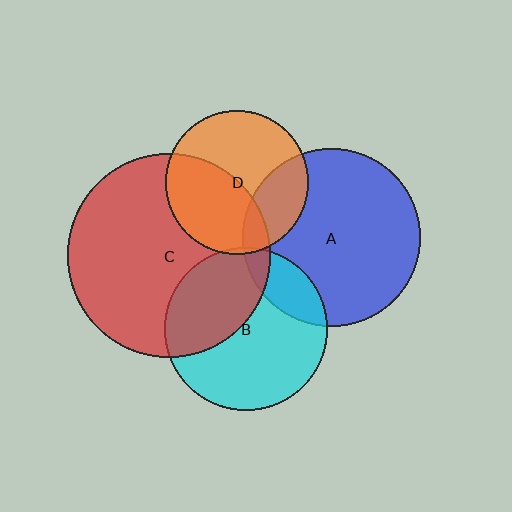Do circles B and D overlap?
Yes.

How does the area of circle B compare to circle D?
Approximately 1.3 times.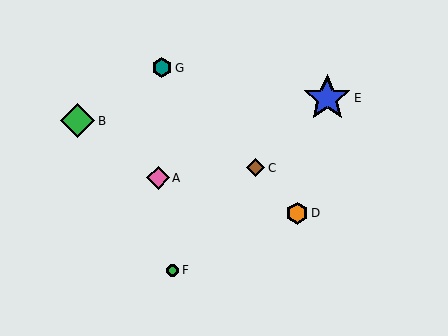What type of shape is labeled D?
Shape D is an orange hexagon.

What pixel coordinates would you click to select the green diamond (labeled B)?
Click at (78, 121) to select the green diamond B.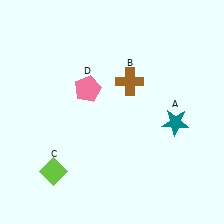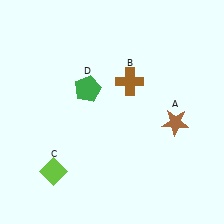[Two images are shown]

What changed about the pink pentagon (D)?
In Image 1, D is pink. In Image 2, it changed to green.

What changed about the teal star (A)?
In Image 1, A is teal. In Image 2, it changed to brown.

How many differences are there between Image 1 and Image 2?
There are 2 differences between the two images.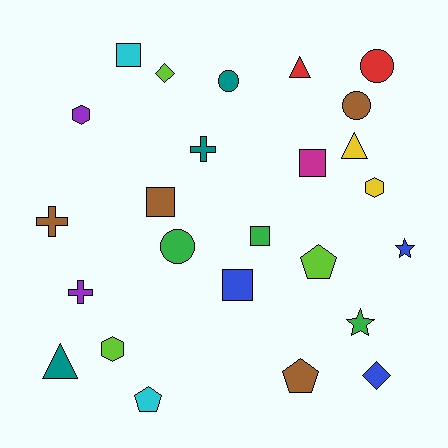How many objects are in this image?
There are 25 objects.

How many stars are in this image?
There are 2 stars.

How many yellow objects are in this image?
There are 2 yellow objects.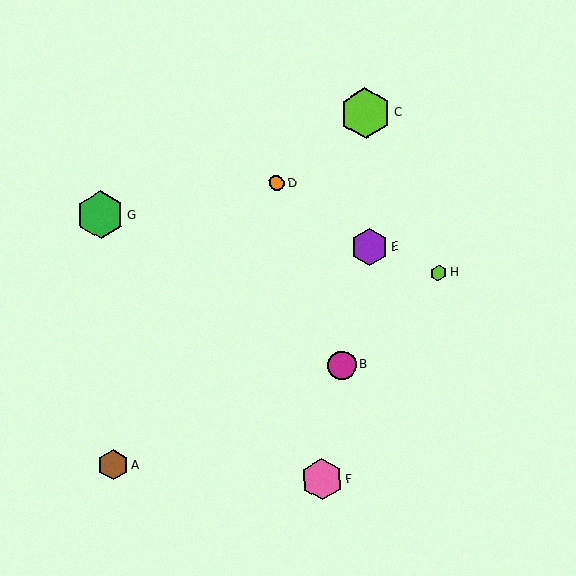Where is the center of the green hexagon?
The center of the green hexagon is at (100, 215).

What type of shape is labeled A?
Shape A is a brown hexagon.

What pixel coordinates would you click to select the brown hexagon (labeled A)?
Click at (113, 465) to select the brown hexagon A.